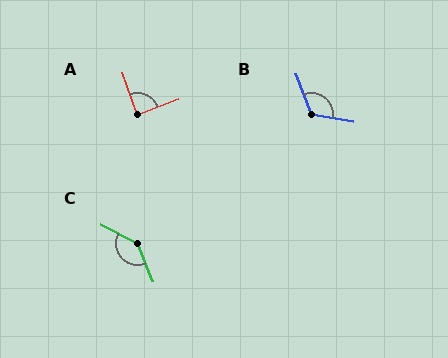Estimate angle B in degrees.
Approximately 120 degrees.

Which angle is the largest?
C, at approximately 140 degrees.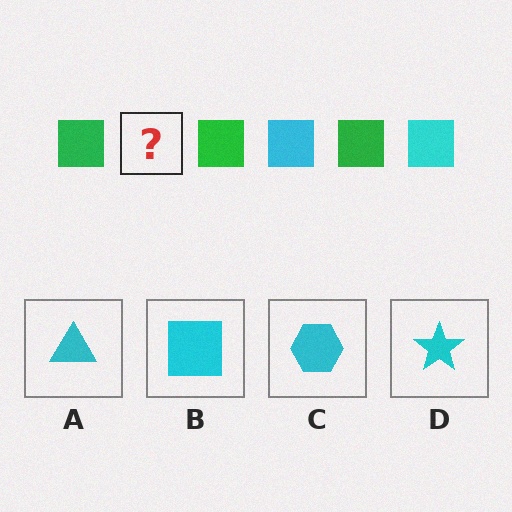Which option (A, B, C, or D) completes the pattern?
B.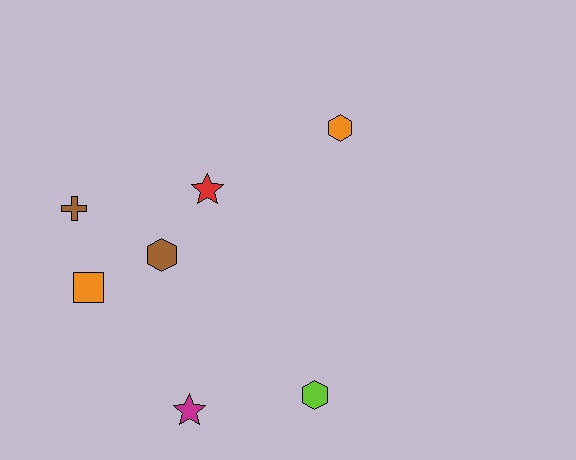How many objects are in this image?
There are 7 objects.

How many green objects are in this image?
There are no green objects.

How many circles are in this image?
There are no circles.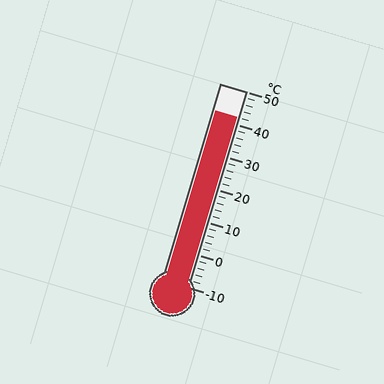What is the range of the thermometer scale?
The thermometer scale ranges from -10°C to 50°C.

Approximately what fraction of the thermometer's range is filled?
The thermometer is filled to approximately 85% of its range.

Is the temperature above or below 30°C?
The temperature is above 30°C.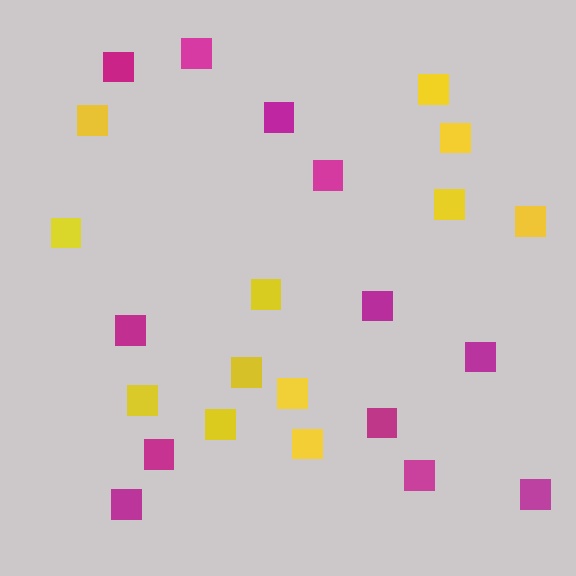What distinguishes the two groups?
There are 2 groups: one group of magenta squares (12) and one group of yellow squares (12).